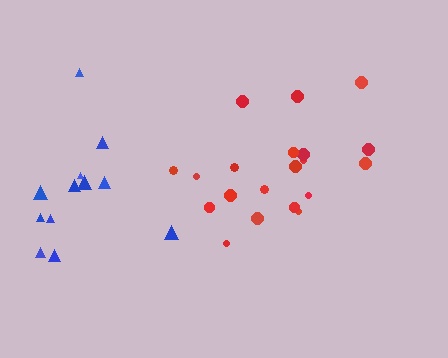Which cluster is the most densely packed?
Red.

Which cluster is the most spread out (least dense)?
Blue.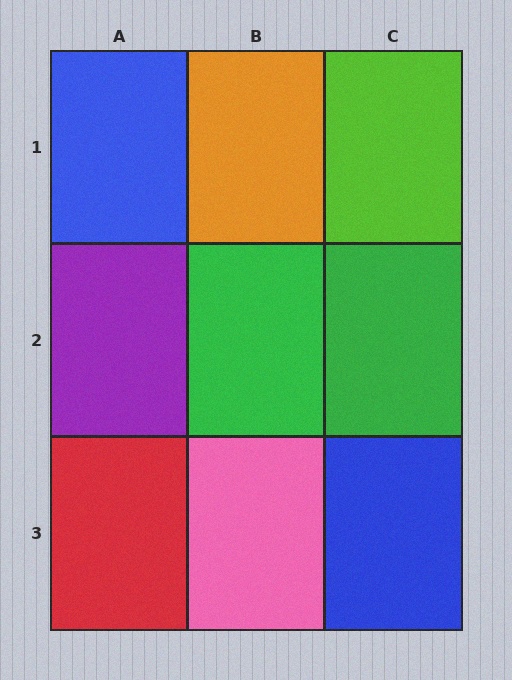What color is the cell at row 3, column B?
Pink.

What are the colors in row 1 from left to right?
Blue, orange, lime.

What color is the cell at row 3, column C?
Blue.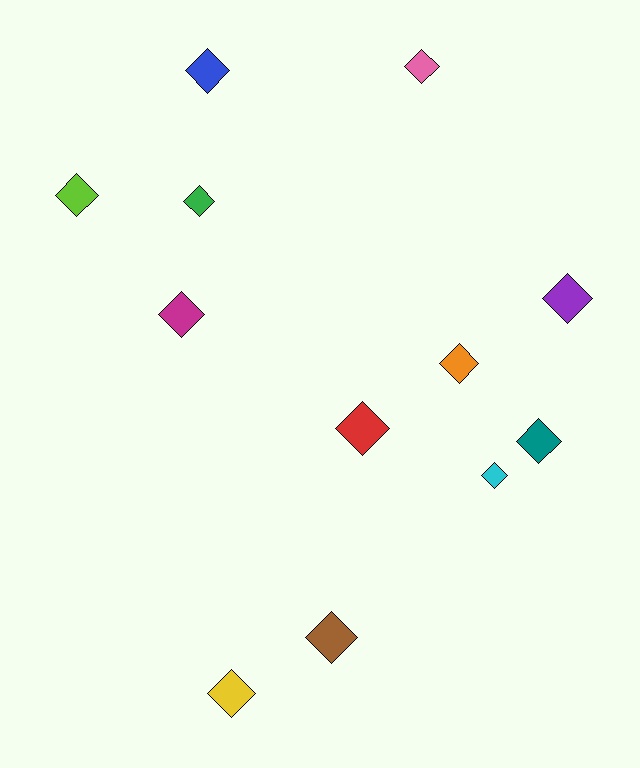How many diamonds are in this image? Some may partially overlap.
There are 12 diamonds.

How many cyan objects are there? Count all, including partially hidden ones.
There is 1 cyan object.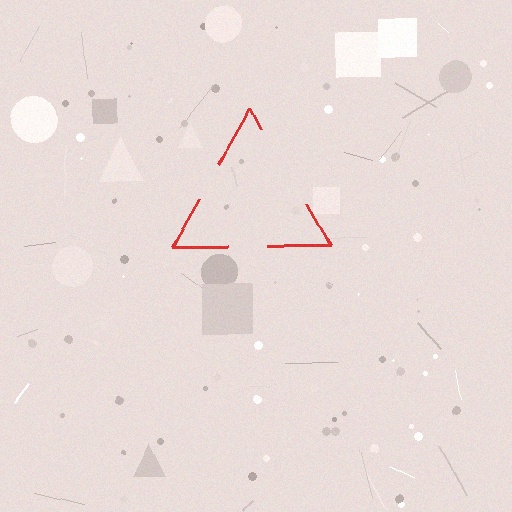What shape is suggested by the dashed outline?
The dashed outline suggests a triangle.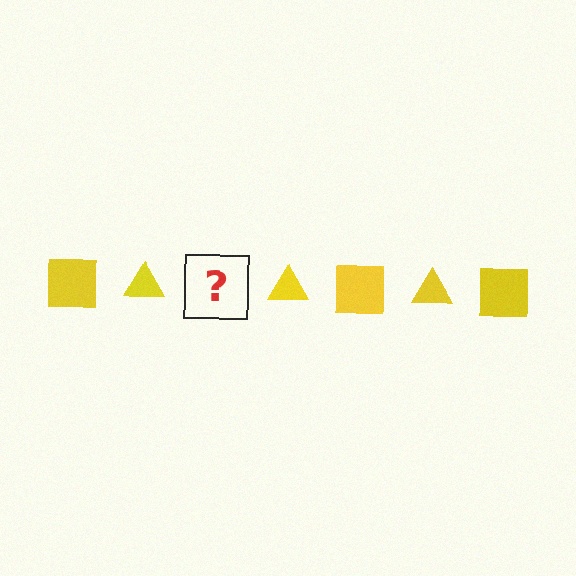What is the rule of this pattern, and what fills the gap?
The rule is that the pattern cycles through square, triangle shapes in yellow. The gap should be filled with a yellow square.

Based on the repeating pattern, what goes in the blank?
The blank should be a yellow square.